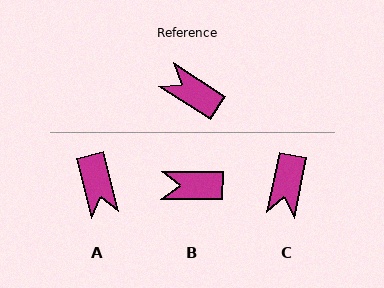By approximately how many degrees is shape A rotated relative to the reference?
Approximately 137 degrees counter-clockwise.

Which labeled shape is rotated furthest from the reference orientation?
A, about 137 degrees away.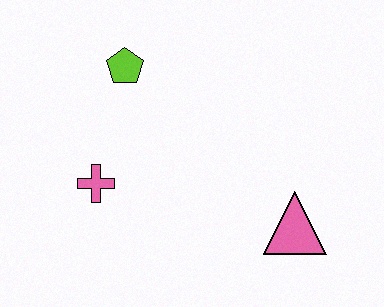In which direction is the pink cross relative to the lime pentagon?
The pink cross is below the lime pentagon.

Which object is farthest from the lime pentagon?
The pink triangle is farthest from the lime pentagon.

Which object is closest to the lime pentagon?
The pink cross is closest to the lime pentagon.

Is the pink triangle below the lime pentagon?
Yes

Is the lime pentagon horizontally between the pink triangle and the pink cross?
Yes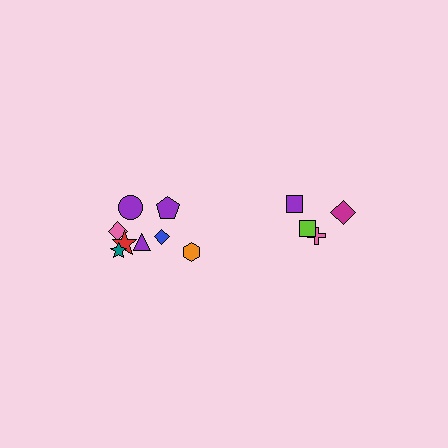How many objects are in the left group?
There are 8 objects.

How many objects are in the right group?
There are 4 objects.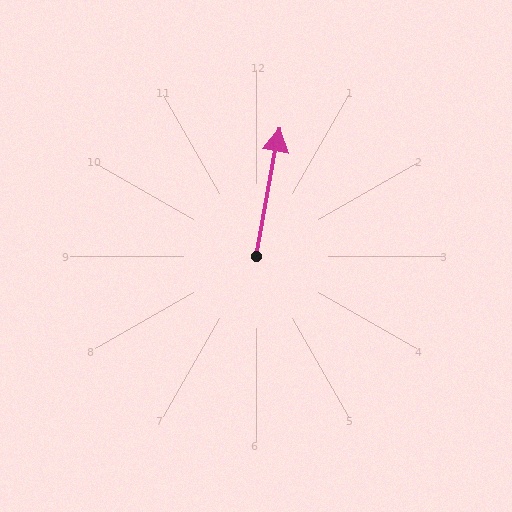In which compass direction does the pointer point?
North.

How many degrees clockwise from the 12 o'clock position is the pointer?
Approximately 10 degrees.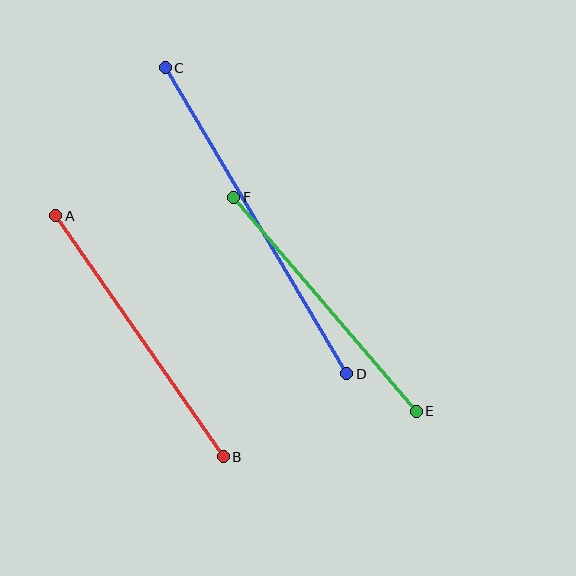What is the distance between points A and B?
The distance is approximately 294 pixels.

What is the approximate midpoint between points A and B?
The midpoint is at approximately (139, 336) pixels.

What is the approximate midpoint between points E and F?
The midpoint is at approximately (325, 304) pixels.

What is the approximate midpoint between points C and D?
The midpoint is at approximately (256, 221) pixels.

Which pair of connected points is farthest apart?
Points C and D are farthest apart.